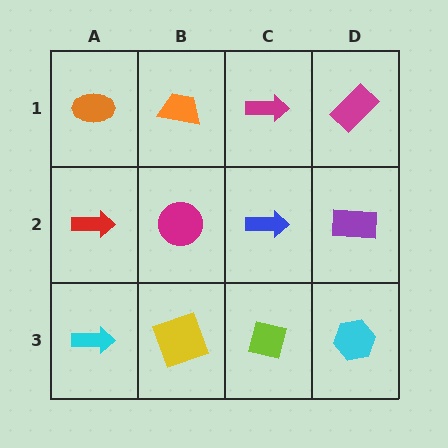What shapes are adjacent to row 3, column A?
A red arrow (row 2, column A), a yellow square (row 3, column B).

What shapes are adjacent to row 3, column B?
A magenta circle (row 2, column B), a cyan arrow (row 3, column A), a lime square (row 3, column C).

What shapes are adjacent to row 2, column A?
An orange ellipse (row 1, column A), a cyan arrow (row 3, column A), a magenta circle (row 2, column B).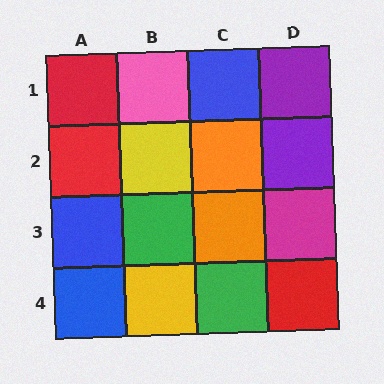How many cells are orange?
2 cells are orange.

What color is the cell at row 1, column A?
Red.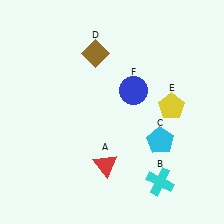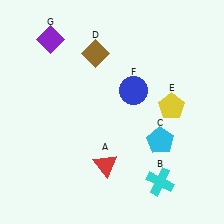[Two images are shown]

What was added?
A purple diamond (G) was added in Image 2.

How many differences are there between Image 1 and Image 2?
There is 1 difference between the two images.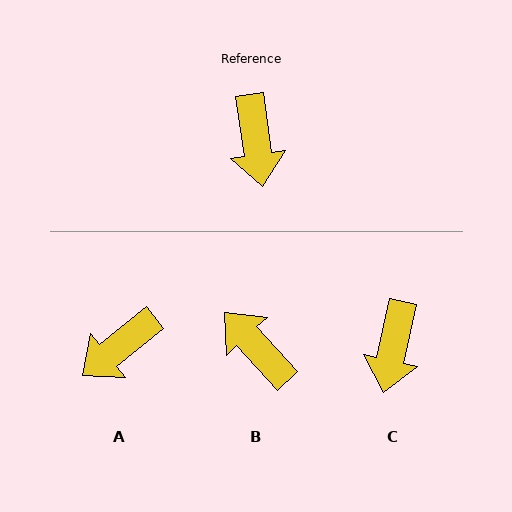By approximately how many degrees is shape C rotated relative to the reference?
Approximately 20 degrees clockwise.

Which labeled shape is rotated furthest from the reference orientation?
B, about 145 degrees away.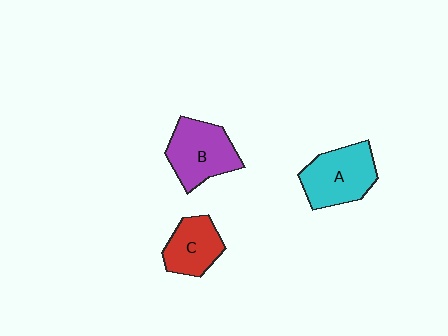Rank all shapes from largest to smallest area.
From largest to smallest: A (cyan), B (purple), C (red).